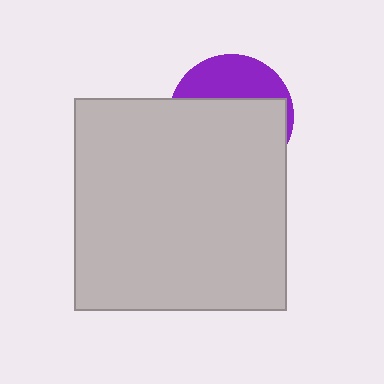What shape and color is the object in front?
The object in front is a light gray square.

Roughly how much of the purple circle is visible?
A small part of it is visible (roughly 33%).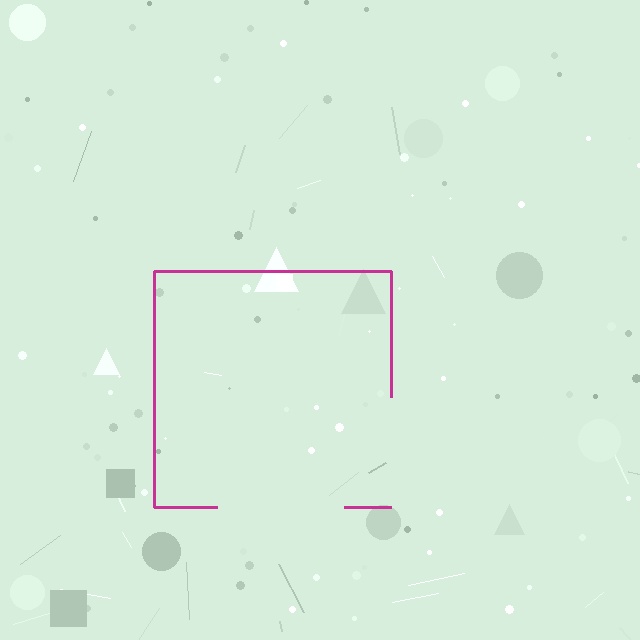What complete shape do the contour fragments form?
The contour fragments form a square.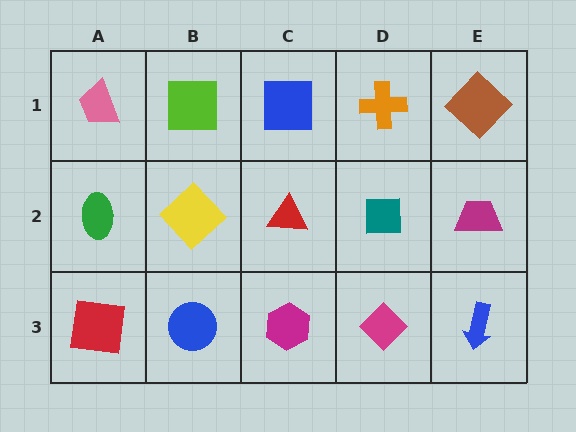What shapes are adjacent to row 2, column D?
An orange cross (row 1, column D), a magenta diamond (row 3, column D), a red triangle (row 2, column C), a magenta trapezoid (row 2, column E).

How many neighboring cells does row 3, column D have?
3.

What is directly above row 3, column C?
A red triangle.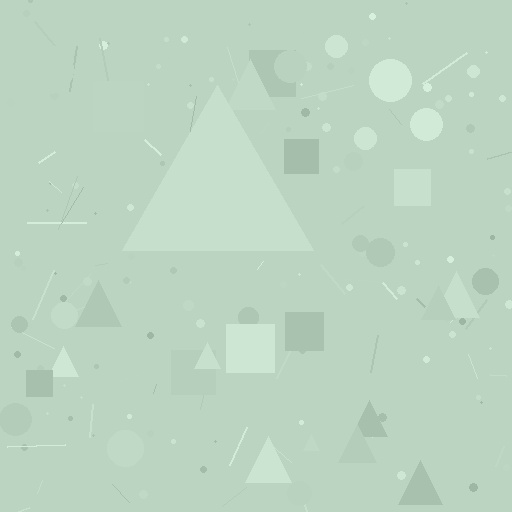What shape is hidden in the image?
A triangle is hidden in the image.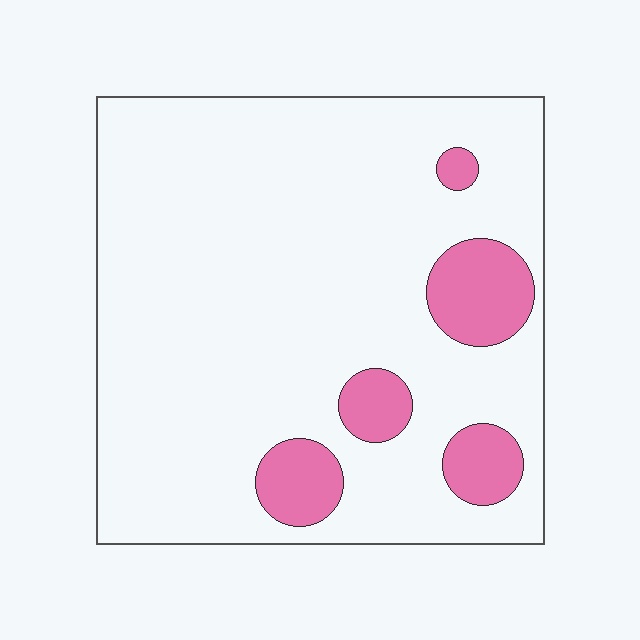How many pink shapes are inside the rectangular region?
5.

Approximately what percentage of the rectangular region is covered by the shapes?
Approximately 15%.